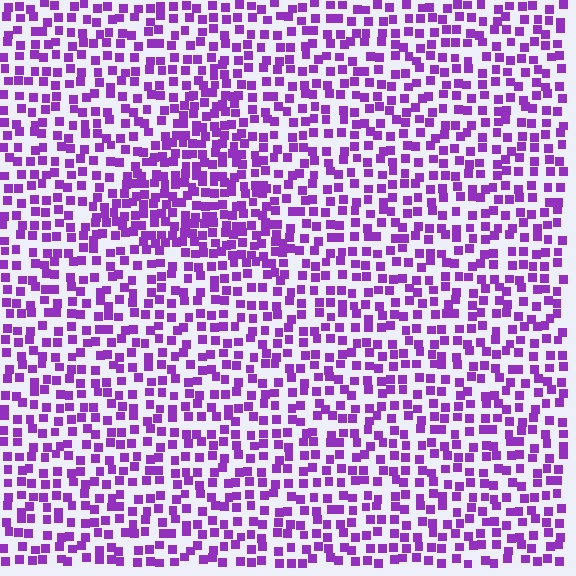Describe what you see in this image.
The image contains small purple elements arranged at two different densities. A triangle-shaped region is visible where the elements are more densely packed than the surrounding area.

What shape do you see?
I see a triangle.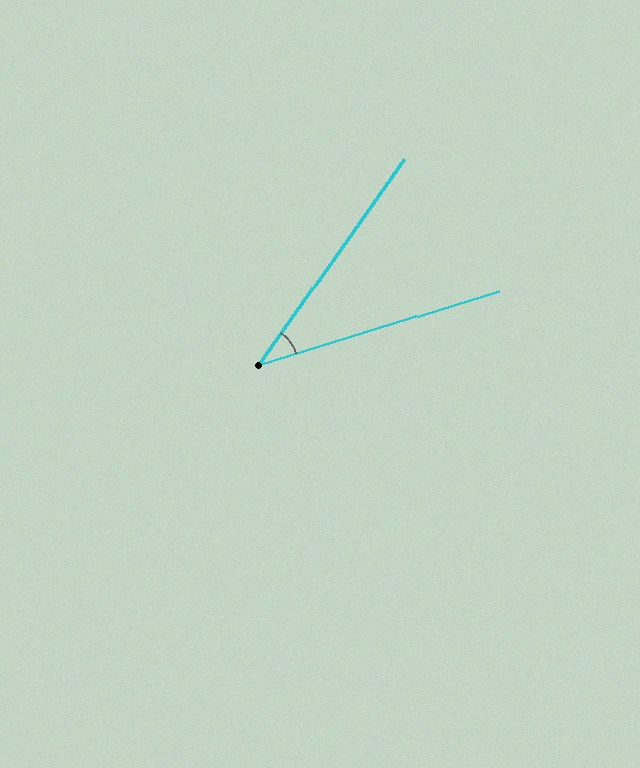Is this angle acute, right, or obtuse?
It is acute.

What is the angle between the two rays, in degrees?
Approximately 38 degrees.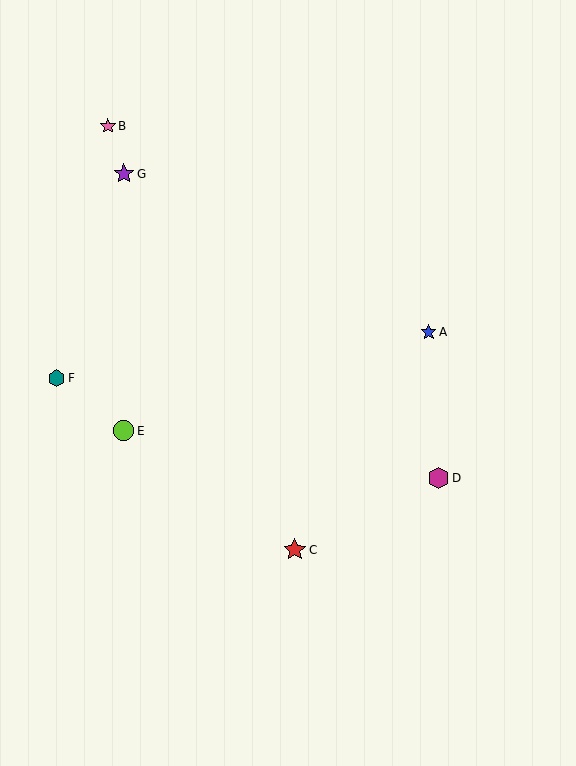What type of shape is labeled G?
Shape G is a purple star.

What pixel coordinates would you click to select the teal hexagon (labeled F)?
Click at (57, 378) to select the teal hexagon F.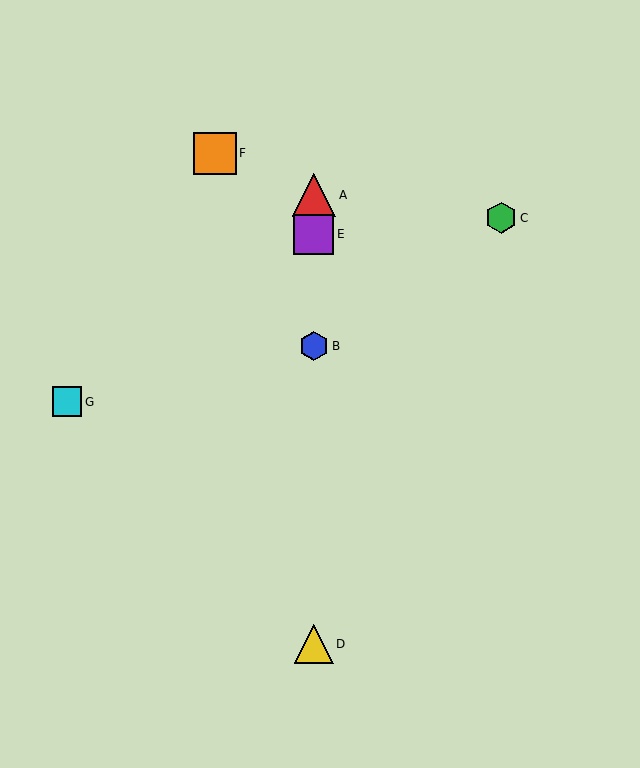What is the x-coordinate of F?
Object F is at x≈215.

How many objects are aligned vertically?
4 objects (A, B, D, E) are aligned vertically.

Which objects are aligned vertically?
Objects A, B, D, E are aligned vertically.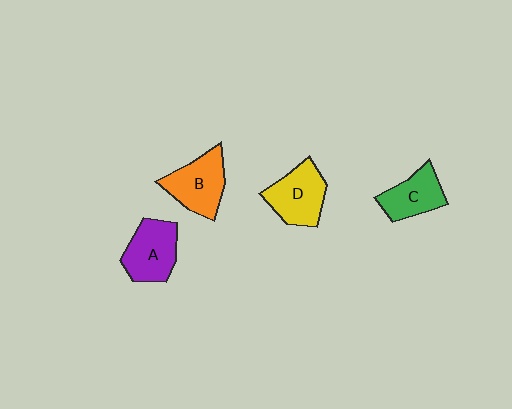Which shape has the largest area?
Shape B (orange).